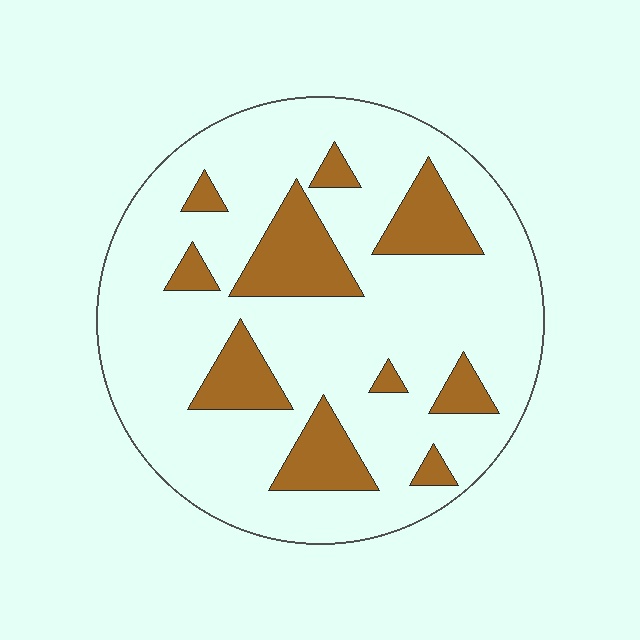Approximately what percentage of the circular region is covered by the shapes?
Approximately 20%.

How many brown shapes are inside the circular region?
10.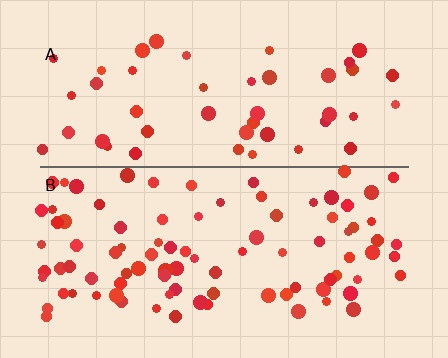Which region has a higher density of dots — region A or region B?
B (the bottom).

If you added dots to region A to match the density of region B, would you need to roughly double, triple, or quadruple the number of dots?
Approximately double.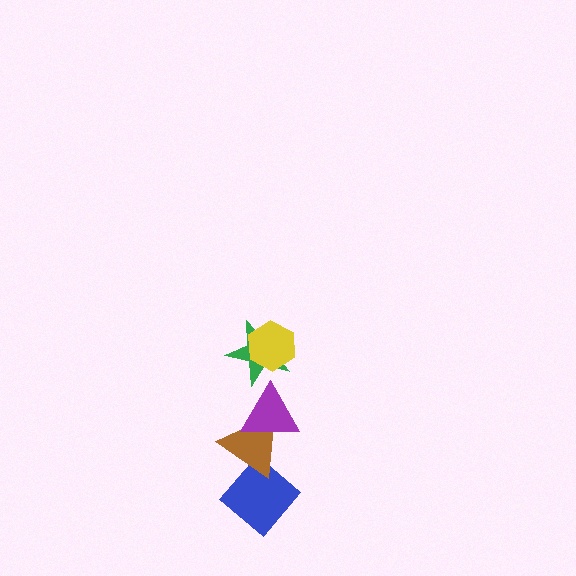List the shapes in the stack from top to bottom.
From top to bottom: the yellow hexagon, the green star, the purple triangle, the brown triangle, the blue diamond.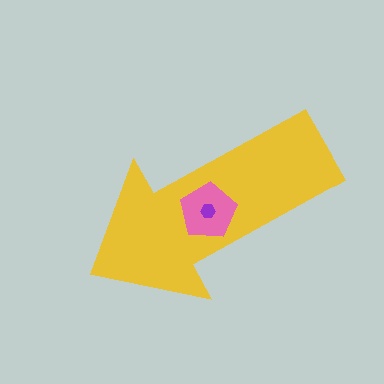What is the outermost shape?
The yellow arrow.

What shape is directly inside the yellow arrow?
The pink pentagon.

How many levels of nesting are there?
3.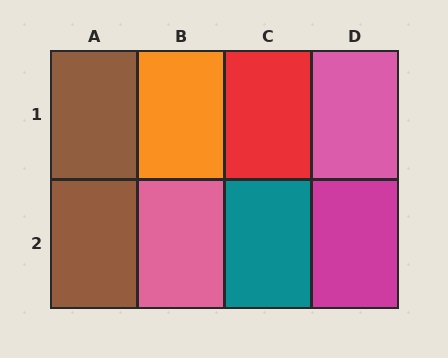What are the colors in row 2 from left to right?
Brown, pink, teal, magenta.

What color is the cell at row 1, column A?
Brown.